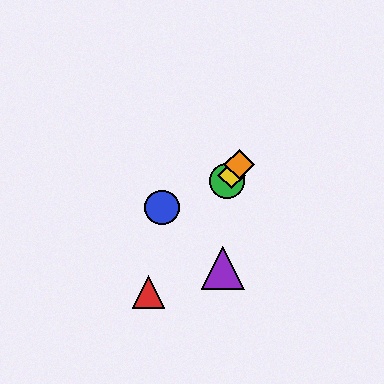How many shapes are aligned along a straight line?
4 shapes (the red triangle, the green circle, the yellow diamond, the orange diamond) are aligned along a straight line.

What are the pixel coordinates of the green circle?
The green circle is at (227, 181).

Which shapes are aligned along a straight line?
The red triangle, the green circle, the yellow diamond, the orange diamond are aligned along a straight line.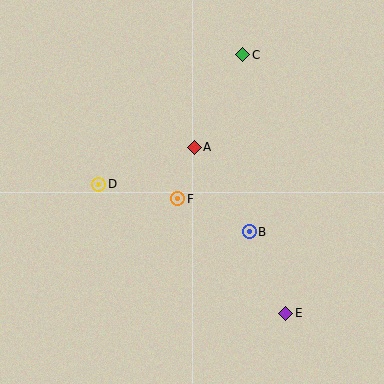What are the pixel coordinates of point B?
Point B is at (249, 232).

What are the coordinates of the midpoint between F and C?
The midpoint between F and C is at (210, 127).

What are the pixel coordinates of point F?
Point F is at (178, 199).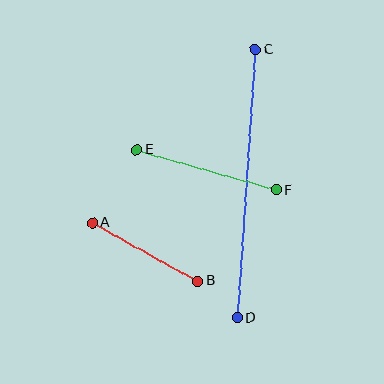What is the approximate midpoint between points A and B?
The midpoint is at approximately (145, 252) pixels.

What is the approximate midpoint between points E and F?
The midpoint is at approximately (207, 170) pixels.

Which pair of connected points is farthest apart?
Points C and D are farthest apart.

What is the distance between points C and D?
The distance is approximately 268 pixels.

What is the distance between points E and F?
The distance is approximately 145 pixels.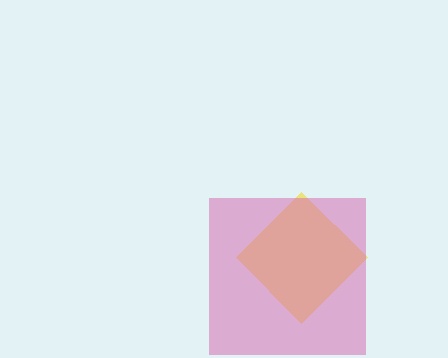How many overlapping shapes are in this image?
There are 2 overlapping shapes in the image.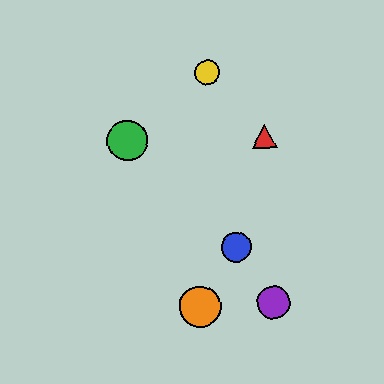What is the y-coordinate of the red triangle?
The red triangle is at y≈136.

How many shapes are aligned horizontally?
2 shapes (the red triangle, the green circle) are aligned horizontally.